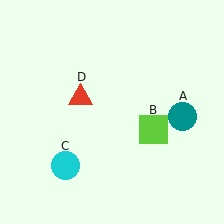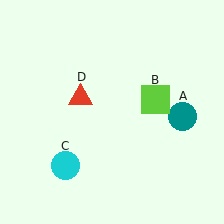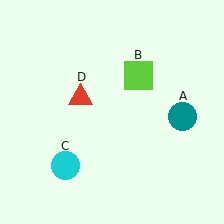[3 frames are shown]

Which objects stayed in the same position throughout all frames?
Teal circle (object A) and cyan circle (object C) and red triangle (object D) remained stationary.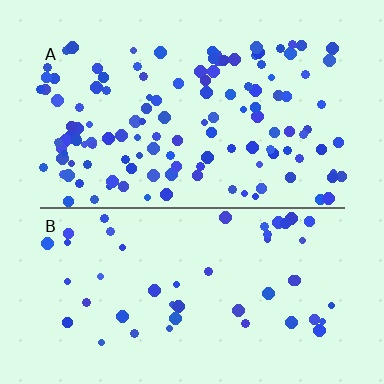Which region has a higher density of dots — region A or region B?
A (the top).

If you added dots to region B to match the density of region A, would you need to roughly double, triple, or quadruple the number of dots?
Approximately triple.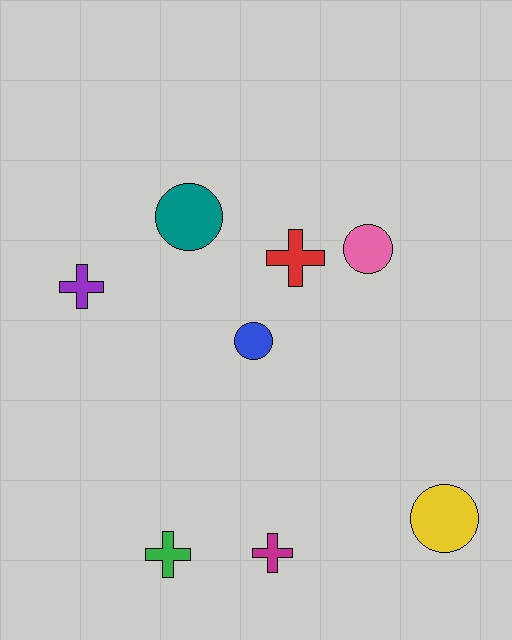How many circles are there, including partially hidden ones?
There are 4 circles.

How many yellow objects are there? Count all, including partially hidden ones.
There is 1 yellow object.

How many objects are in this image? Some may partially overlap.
There are 8 objects.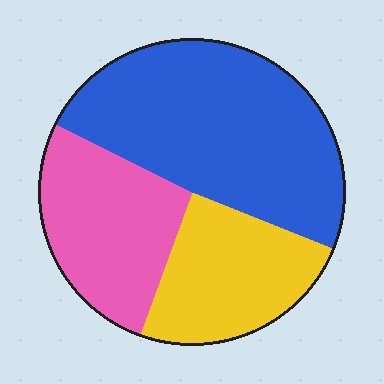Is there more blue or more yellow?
Blue.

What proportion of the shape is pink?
Pink covers roughly 25% of the shape.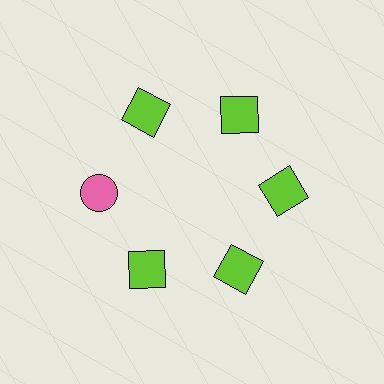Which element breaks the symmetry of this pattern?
The pink circle at roughly the 9 o'clock position breaks the symmetry. All other shapes are lime squares.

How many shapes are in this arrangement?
There are 6 shapes arranged in a ring pattern.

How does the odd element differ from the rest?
It differs in both color (pink instead of lime) and shape (circle instead of square).